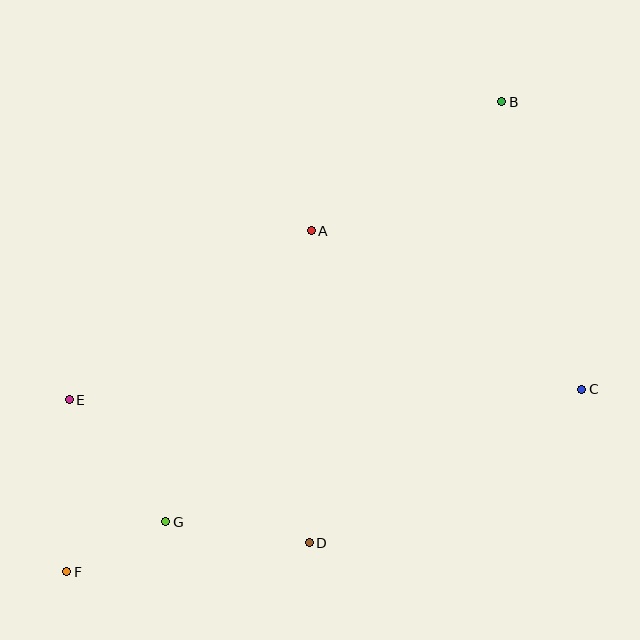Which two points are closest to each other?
Points F and G are closest to each other.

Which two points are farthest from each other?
Points B and F are farthest from each other.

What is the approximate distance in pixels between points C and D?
The distance between C and D is approximately 313 pixels.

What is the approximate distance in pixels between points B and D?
The distance between B and D is approximately 481 pixels.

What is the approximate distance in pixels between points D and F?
The distance between D and F is approximately 244 pixels.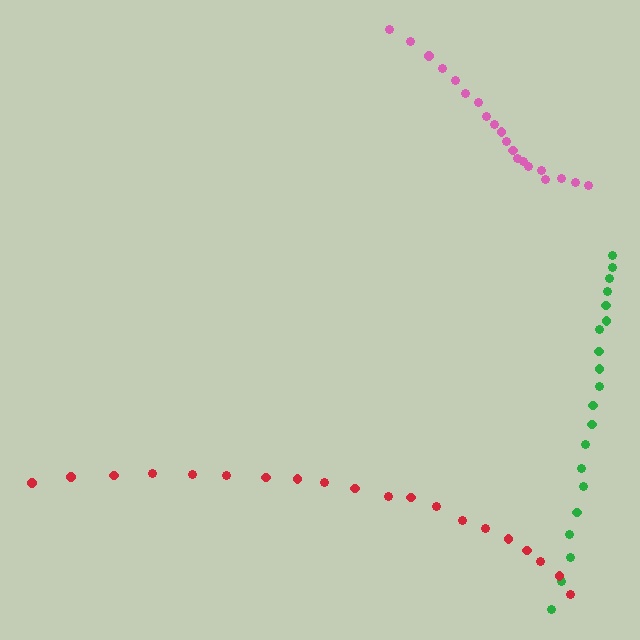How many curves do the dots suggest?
There are 3 distinct paths.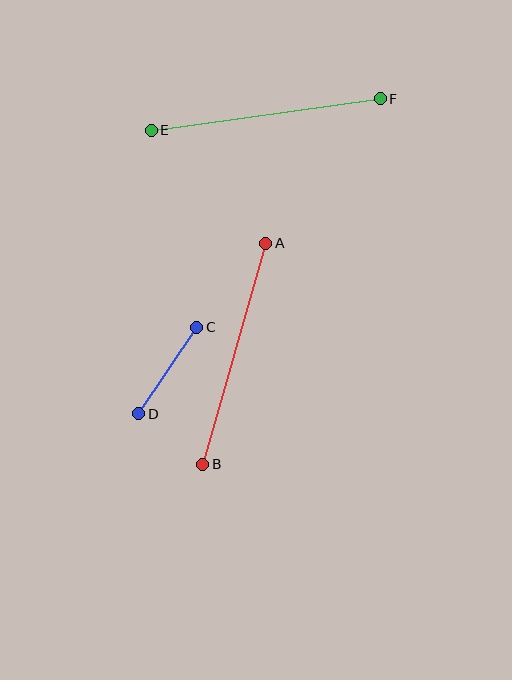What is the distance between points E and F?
The distance is approximately 231 pixels.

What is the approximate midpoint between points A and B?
The midpoint is at approximately (234, 354) pixels.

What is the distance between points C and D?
The distance is approximately 104 pixels.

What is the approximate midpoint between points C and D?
The midpoint is at approximately (168, 370) pixels.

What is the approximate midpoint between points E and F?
The midpoint is at approximately (266, 115) pixels.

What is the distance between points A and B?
The distance is approximately 229 pixels.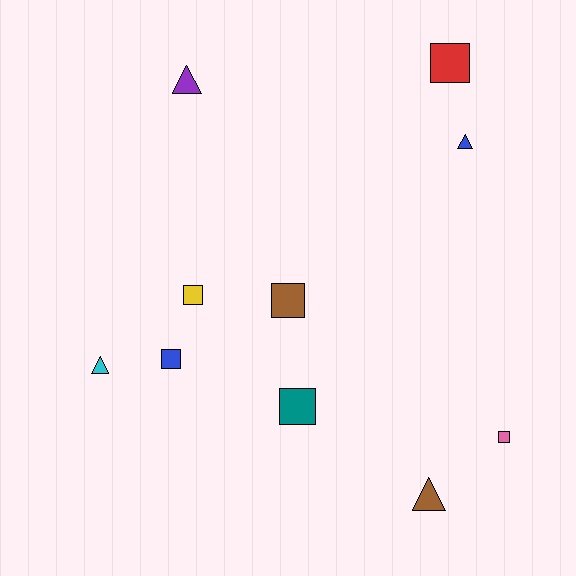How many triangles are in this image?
There are 4 triangles.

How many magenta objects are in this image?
There are no magenta objects.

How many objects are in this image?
There are 10 objects.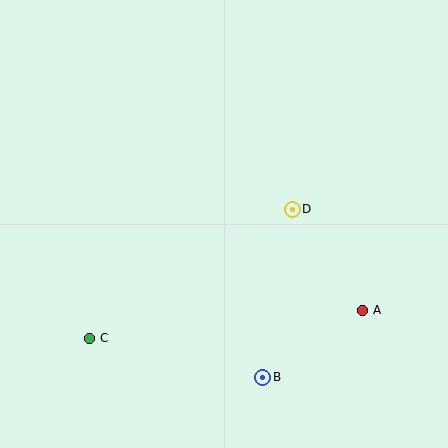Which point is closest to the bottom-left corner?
Point C is closest to the bottom-left corner.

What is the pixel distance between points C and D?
The distance between C and D is 240 pixels.